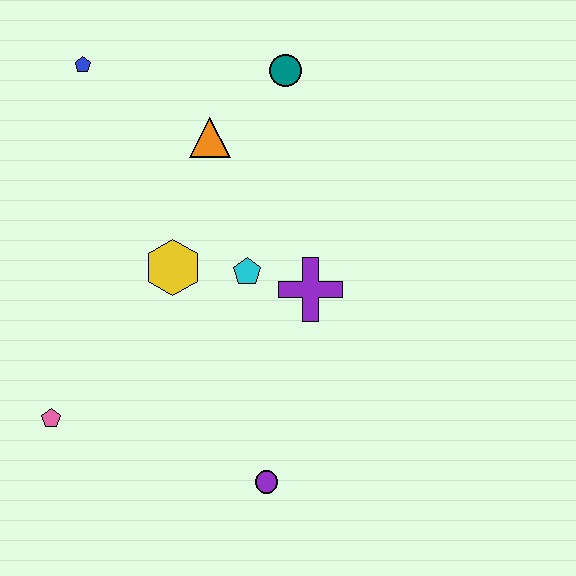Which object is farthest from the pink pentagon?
The teal circle is farthest from the pink pentagon.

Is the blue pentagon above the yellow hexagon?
Yes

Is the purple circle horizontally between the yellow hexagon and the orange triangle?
No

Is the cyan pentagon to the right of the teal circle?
No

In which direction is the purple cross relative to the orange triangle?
The purple cross is below the orange triangle.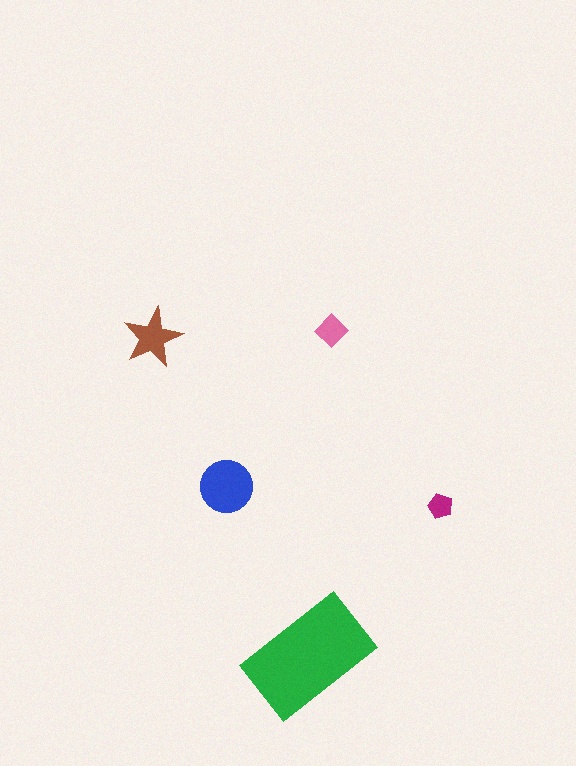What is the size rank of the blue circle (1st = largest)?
2nd.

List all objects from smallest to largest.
The magenta pentagon, the pink diamond, the brown star, the blue circle, the green rectangle.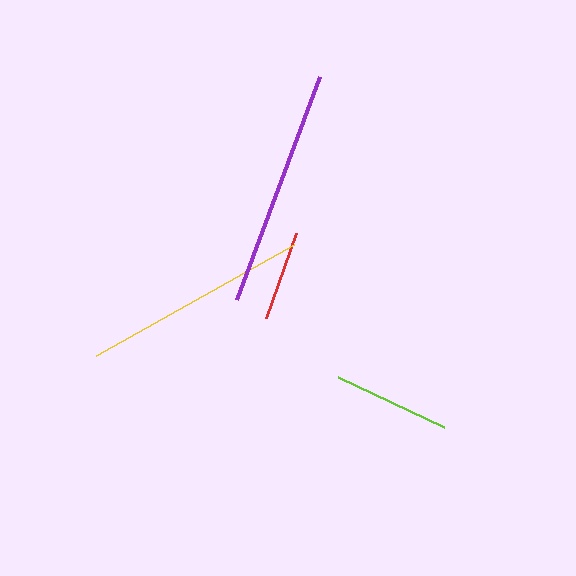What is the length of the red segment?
The red segment is approximately 91 pixels long.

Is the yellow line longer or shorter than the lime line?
The yellow line is longer than the lime line.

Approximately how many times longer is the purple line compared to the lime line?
The purple line is approximately 2.0 times the length of the lime line.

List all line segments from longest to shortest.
From longest to shortest: purple, yellow, lime, red.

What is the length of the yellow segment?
The yellow segment is approximately 227 pixels long.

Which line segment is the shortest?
The red line is the shortest at approximately 91 pixels.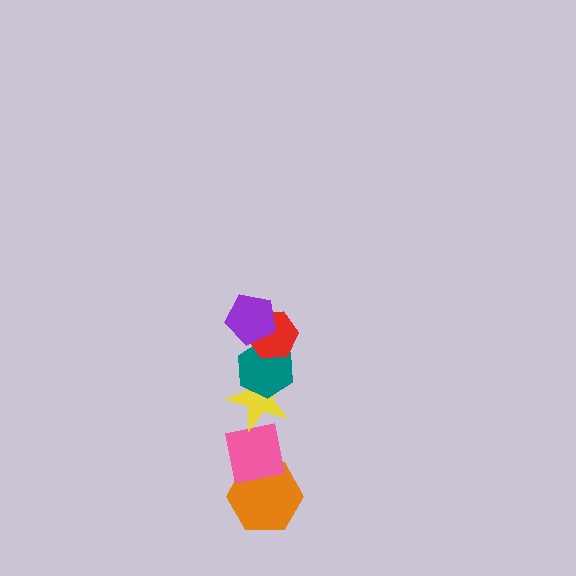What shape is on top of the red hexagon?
The purple pentagon is on top of the red hexagon.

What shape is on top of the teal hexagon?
The red hexagon is on top of the teal hexagon.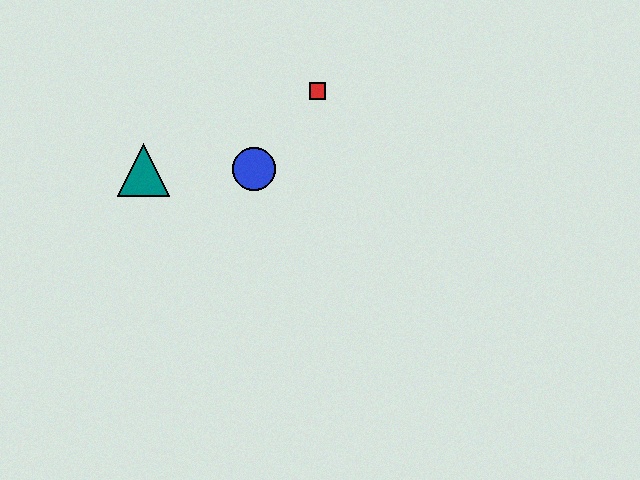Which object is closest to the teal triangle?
The blue circle is closest to the teal triangle.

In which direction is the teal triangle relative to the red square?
The teal triangle is to the left of the red square.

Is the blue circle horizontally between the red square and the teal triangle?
Yes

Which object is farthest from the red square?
The teal triangle is farthest from the red square.